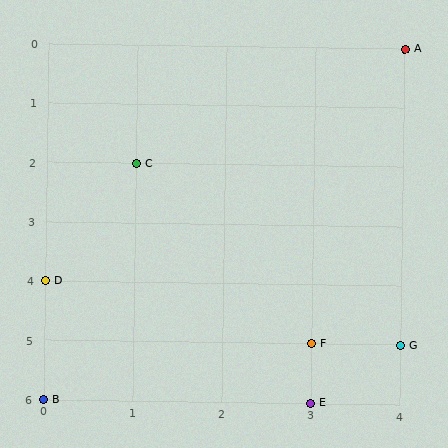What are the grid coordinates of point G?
Point G is at grid coordinates (4, 5).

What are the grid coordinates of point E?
Point E is at grid coordinates (3, 6).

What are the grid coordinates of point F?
Point F is at grid coordinates (3, 5).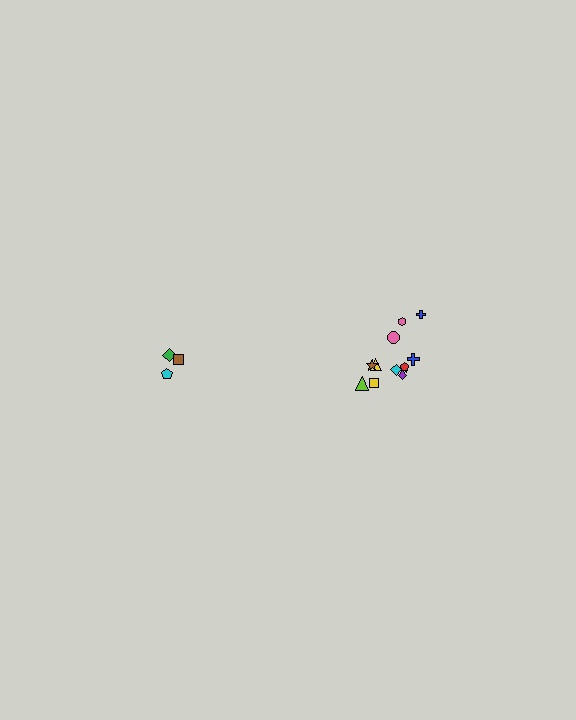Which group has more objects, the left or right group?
The right group.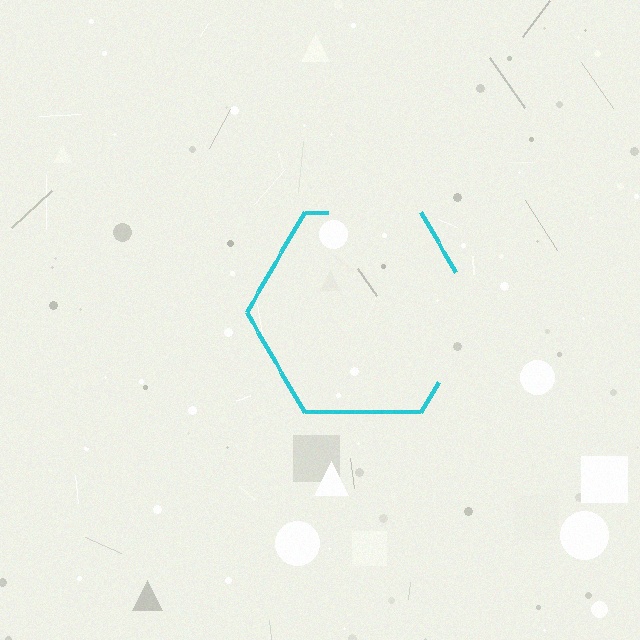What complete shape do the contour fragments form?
The contour fragments form a hexagon.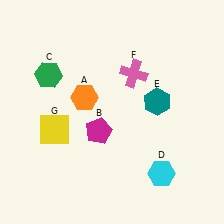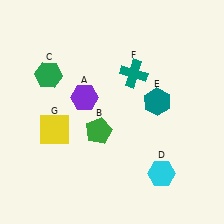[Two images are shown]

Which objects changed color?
A changed from orange to purple. B changed from magenta to green. F changed from pink to teal.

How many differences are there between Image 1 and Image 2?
There are 3 differences between the two images.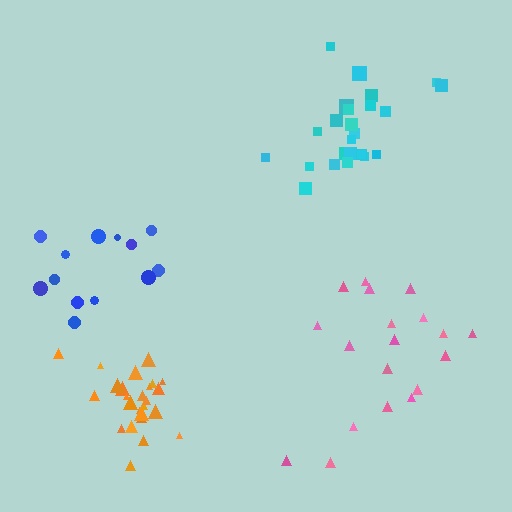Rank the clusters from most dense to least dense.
orange, cyan, blue, pink.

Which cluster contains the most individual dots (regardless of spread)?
Cyan (26).